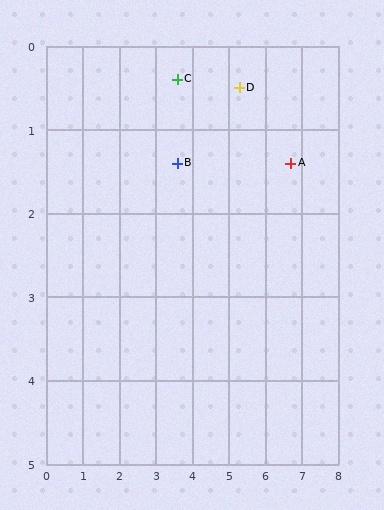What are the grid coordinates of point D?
Point D is at approximately (5.3, 0.5).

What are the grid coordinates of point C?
Point C is at approximately (3.6, 0.4).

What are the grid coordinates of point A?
Point A is at approximately (6.7, 1.4).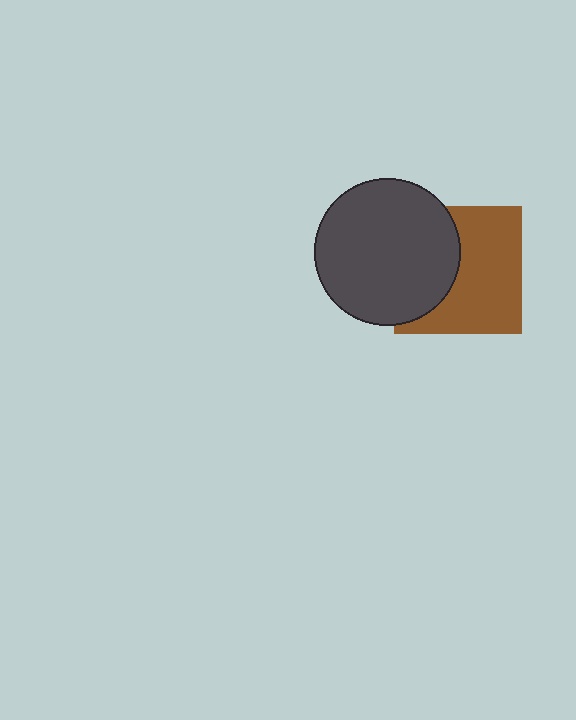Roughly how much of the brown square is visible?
About half of it is visible (roughly 59%).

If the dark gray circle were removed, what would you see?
You would see the complete brown square.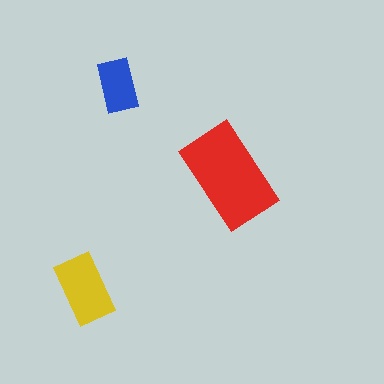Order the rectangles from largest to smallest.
the red one, the yellow one, the blue one.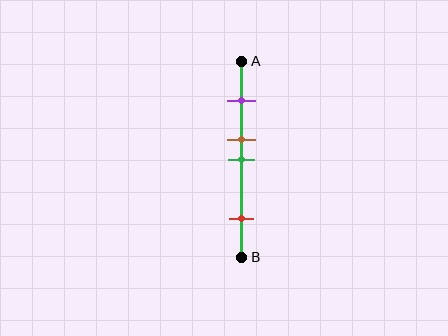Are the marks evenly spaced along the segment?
No, the marks are not evenly spaced.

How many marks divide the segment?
There are 4 marks dividing the segment.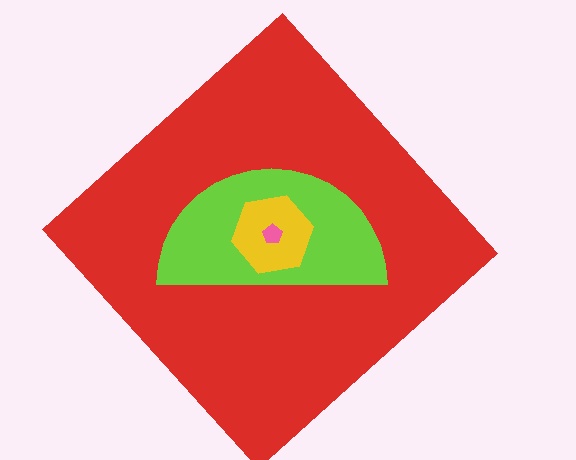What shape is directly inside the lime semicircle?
The yellow hexagon.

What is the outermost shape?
The red diamond.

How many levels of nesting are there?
4.